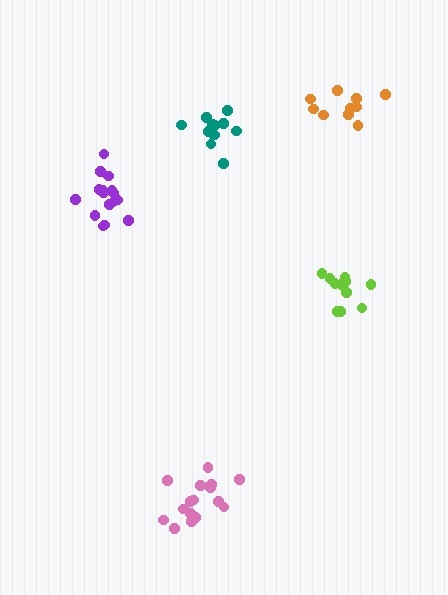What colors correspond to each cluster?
The clusters are colored: orange, pink, lime, purple, teal.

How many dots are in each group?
Group 1: 10 dots, Group 2: 16 dots, Group 3: 12 dots, Group 4: 16 dots, Group 5: 12 dots (66 total).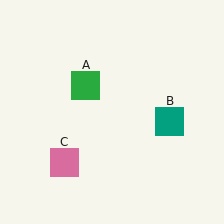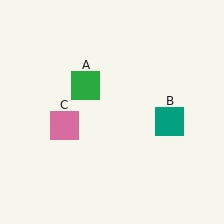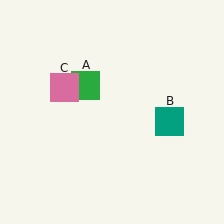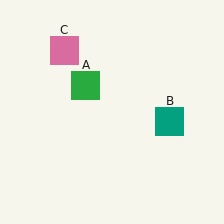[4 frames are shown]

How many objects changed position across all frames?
1 object changed position: pink square (object C).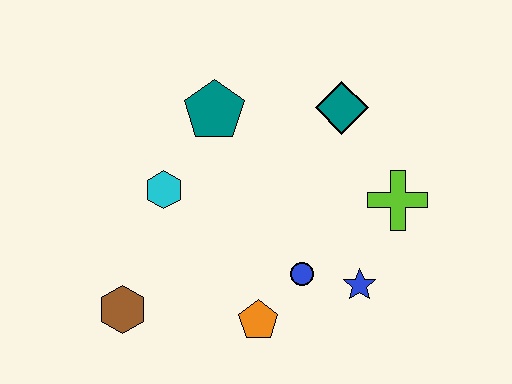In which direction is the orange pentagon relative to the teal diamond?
The orange pentagon is below the teal diamond.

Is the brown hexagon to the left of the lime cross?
Yes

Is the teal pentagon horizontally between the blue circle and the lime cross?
No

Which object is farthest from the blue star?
The brown hexagon is farthest from the blue star.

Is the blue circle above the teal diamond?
No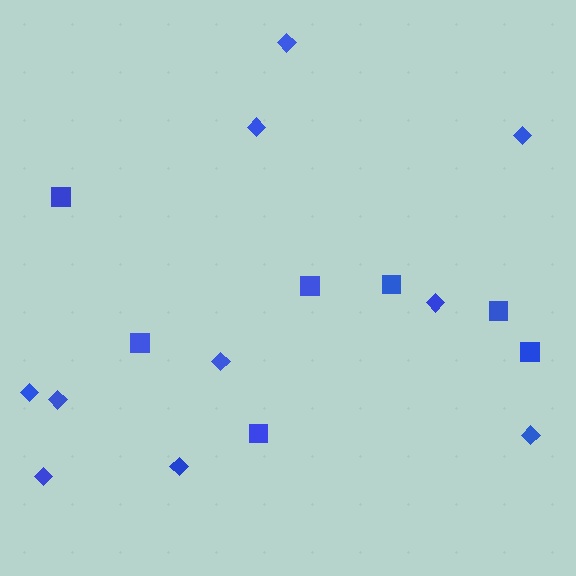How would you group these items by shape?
There are 2 groups: one group of squares (7) and one group of diamonds (10).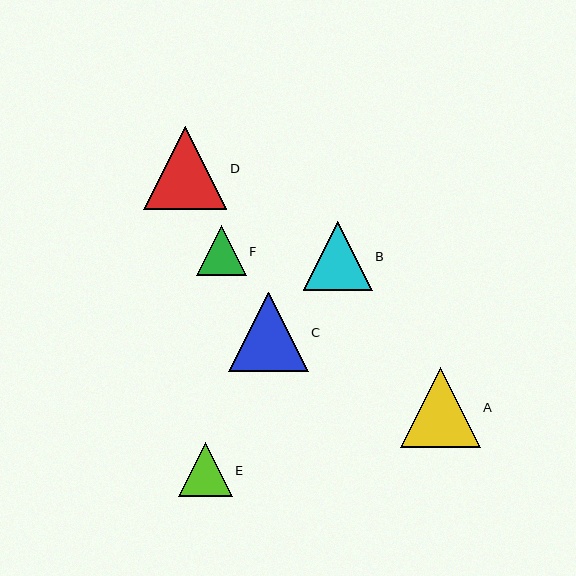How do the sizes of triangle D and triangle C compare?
Triangle D and triangle C are approximately the same size.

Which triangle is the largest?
Triangle D is the largest with a size of approximately 83 pixels.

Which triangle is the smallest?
Triangle F is the smallest with a size of approximately 50 pixels.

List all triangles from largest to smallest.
From largest to smallest: D, A, C, B, E, F.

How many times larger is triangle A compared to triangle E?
Triangle A is approximately 1.5 times the size of triangle E.